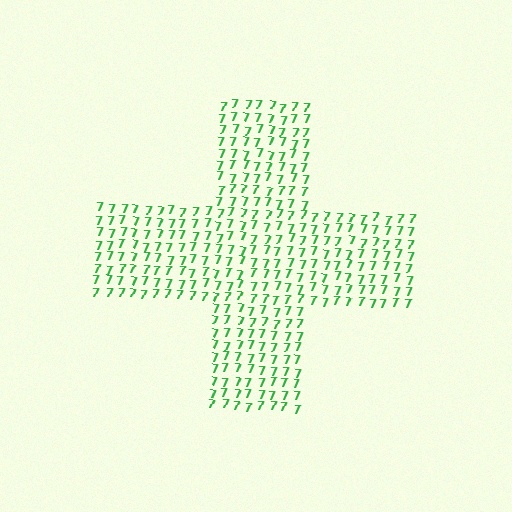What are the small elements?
The small elements are digit 7's.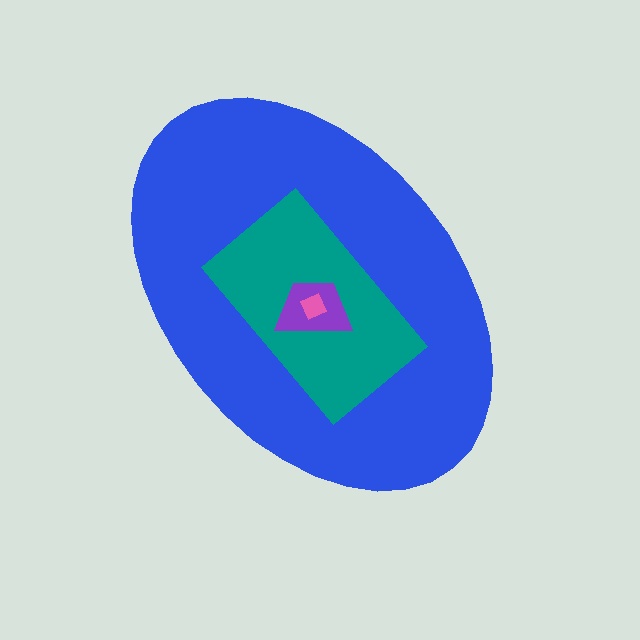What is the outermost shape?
The blue ellipse.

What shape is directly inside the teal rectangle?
The purple trapezoid.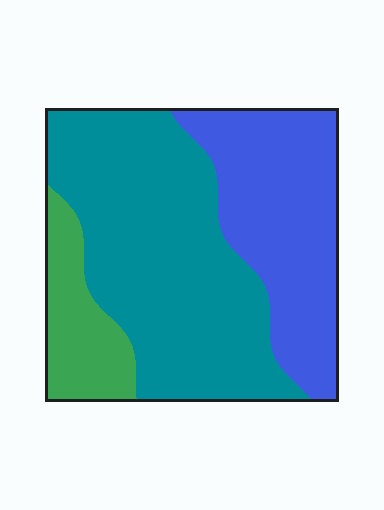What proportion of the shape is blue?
Blue takes up between a sixth and a third of the shape.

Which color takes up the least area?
Green, at roughly 15%.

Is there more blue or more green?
Blue.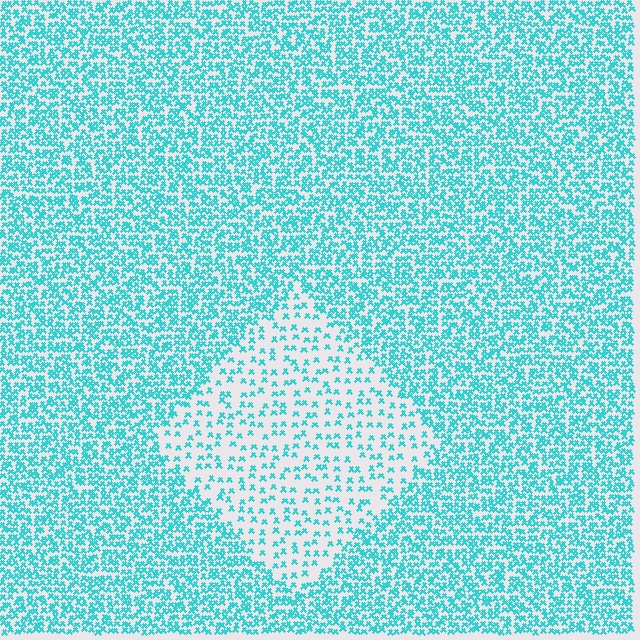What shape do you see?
I see a diamond.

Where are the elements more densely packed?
The elements are more densely packed outside the diamond boundary.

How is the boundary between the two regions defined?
The boundary is defined by a change in element density (approximately 2.6x ratio). All elements are the same color, size, and shape.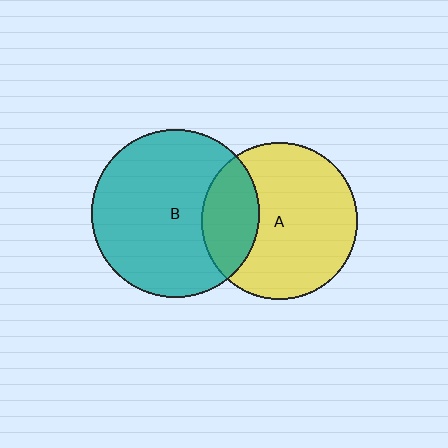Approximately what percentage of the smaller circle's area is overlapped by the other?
Approximately 25%.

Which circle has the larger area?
Circle B (teal).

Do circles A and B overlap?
Yes.